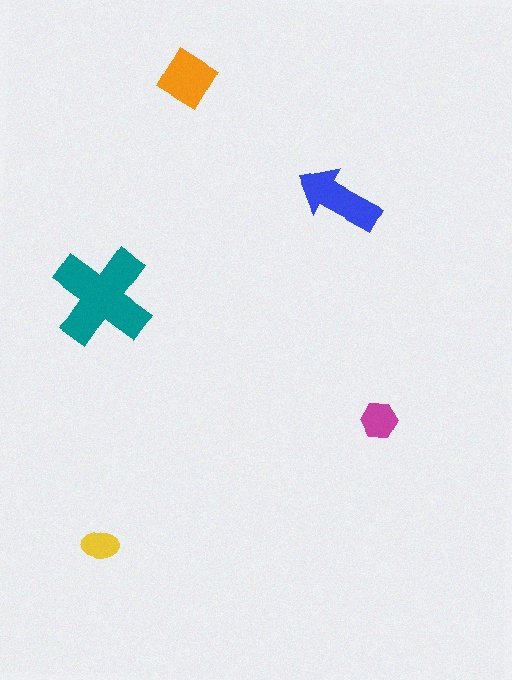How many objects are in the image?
There are 5 objects in the image.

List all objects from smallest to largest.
The yellow ellipse, the magenta hexagon, the orange diamond, the blue arrow, the teal cross.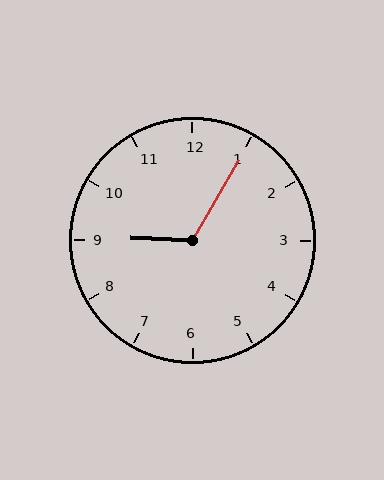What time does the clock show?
9:05.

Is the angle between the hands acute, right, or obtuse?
It is obtuse.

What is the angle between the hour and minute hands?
Approximately 118 degrees.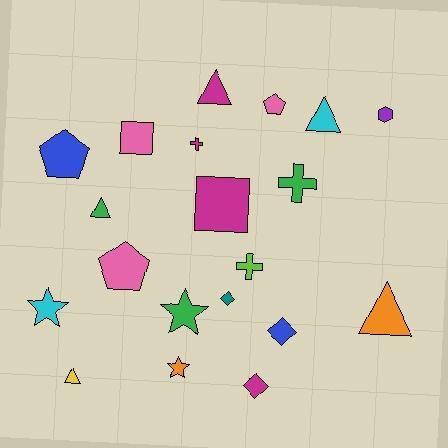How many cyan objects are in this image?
There are 2 cyan objects.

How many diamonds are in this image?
There are 3 diamonds.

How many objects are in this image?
There are 20 objects.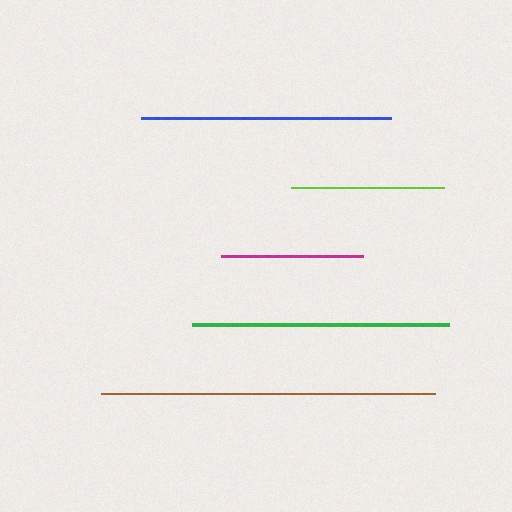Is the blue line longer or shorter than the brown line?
The brown line is longer than the blue line.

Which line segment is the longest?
The brown line is the longest at approximately 333 pixels.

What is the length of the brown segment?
The brown segment is approximately 333 pixels long.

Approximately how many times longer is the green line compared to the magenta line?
The green line is approximately 1.8 times the length of the magenta line.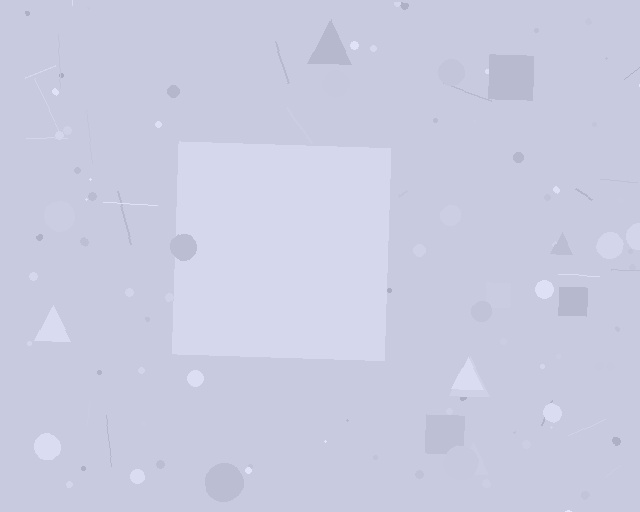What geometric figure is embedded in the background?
A square is embedded in the background.